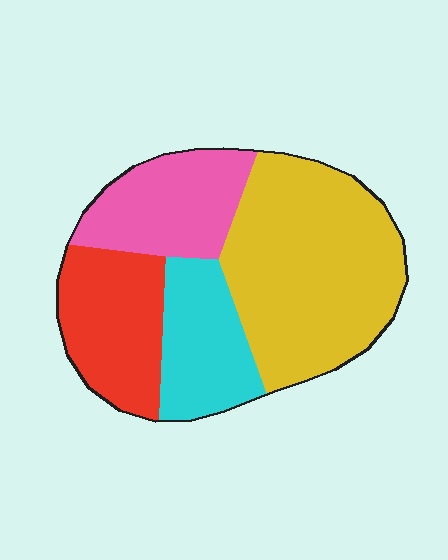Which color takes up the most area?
Yellow, at roughly 45%.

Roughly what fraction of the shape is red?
Red covers about 20% of the shape.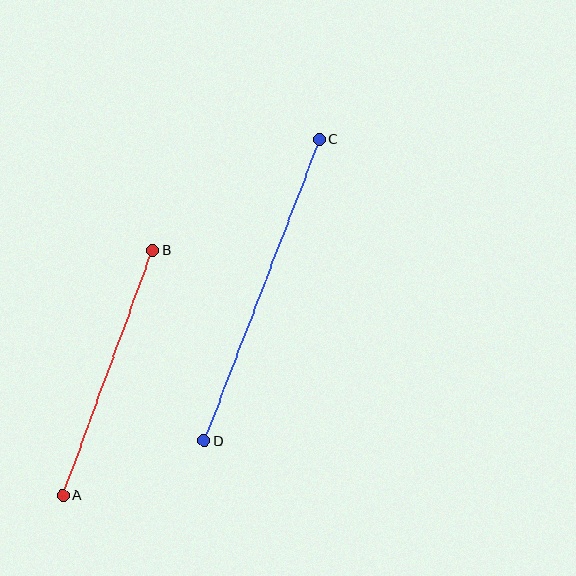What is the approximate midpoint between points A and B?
The midpoint is at approximately (108, 373) pixels.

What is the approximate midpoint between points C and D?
The midpoint is at approximately (262, 290) pixels.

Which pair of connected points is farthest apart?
Points C and D are farthest apart.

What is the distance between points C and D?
The distance is approximately 322 pixels.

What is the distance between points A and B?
The distance is approximately 261 pixels.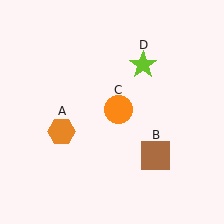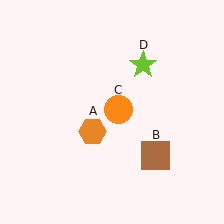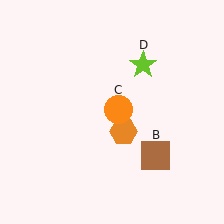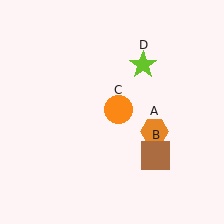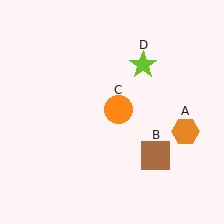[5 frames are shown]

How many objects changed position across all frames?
1 object changed position: orange hexagon (object A).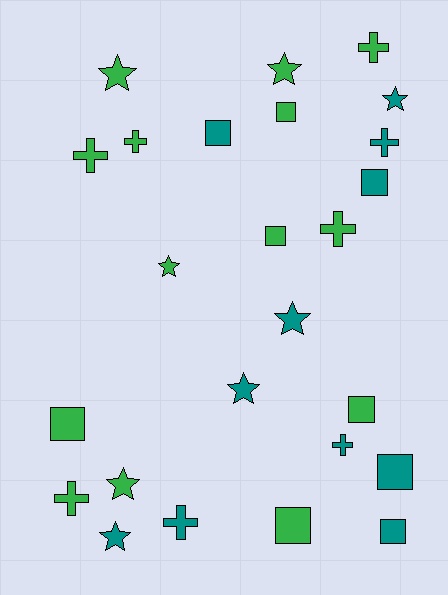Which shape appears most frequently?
Square, with 9 objects.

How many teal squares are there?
There are 4 teal squares.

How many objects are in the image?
There are 25 objects.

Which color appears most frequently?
Green, with 14 objects.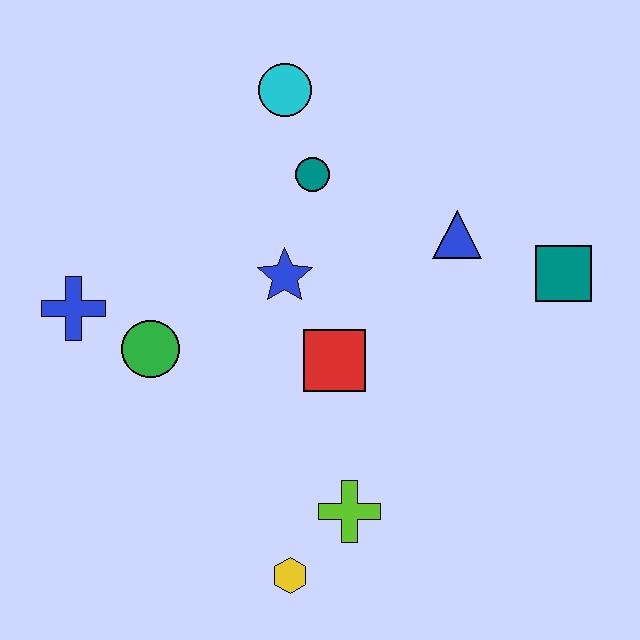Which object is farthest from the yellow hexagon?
The cyan circle is farthest from the yellow hexagon.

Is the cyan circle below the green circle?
No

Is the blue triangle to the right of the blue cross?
Yes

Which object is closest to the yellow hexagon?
The lime cross is closest to the yellow hexagon.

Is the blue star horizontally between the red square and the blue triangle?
No